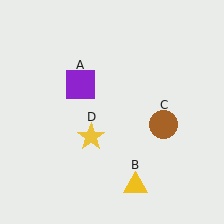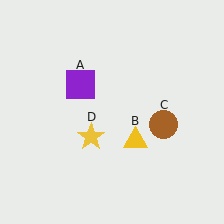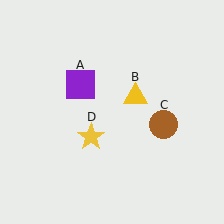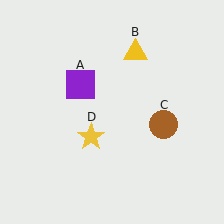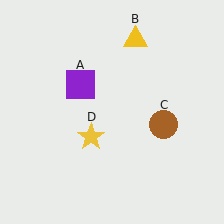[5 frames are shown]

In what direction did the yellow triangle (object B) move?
The yellow triangle (object B) moved up.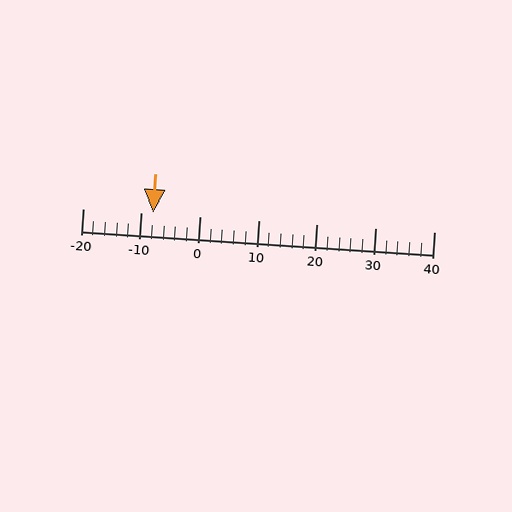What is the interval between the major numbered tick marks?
The major tick marks are spaced 10 units apart.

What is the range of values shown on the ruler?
The ruler shows values from -20 to 40.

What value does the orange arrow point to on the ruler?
The orange arrow points to approximately -8.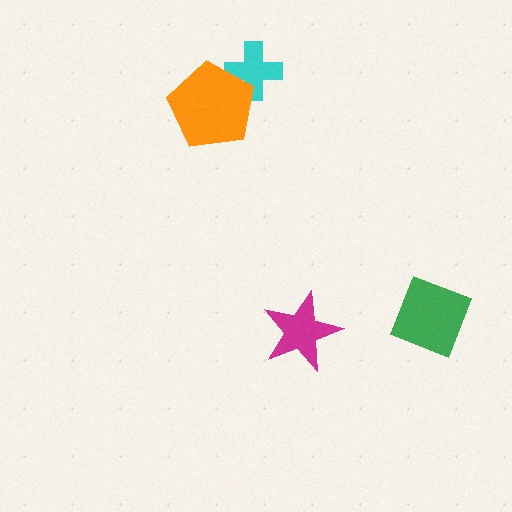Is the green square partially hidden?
No, no other shape covers it.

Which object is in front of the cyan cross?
The orange pentagon is in front of the cyan cross.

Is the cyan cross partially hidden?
Yes, it is partially covered by another shape.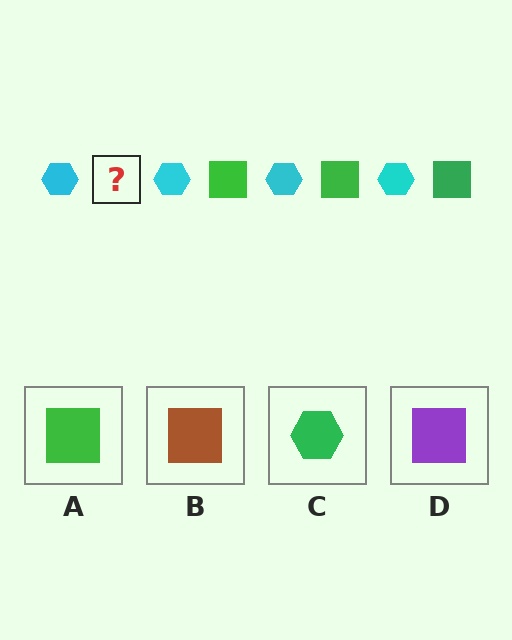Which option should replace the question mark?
Option A.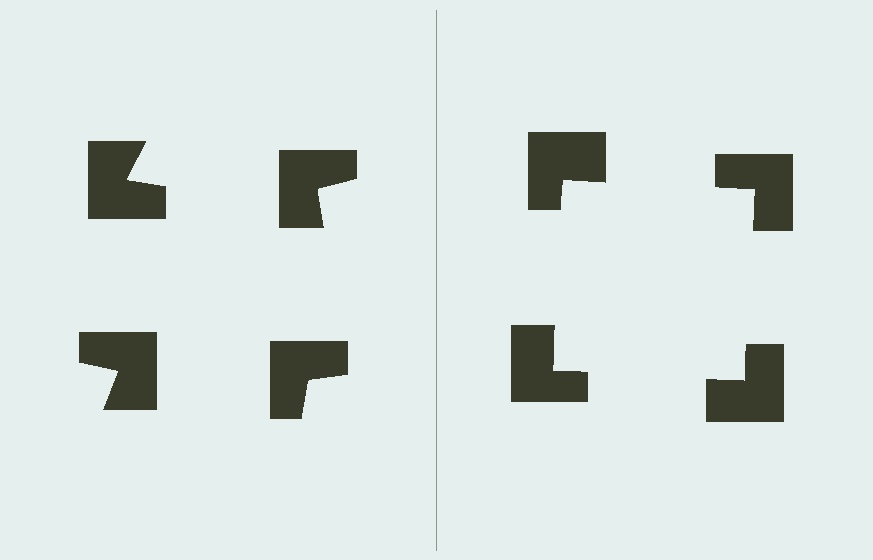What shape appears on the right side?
An illusory square.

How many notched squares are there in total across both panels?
8 — 4 on each side.